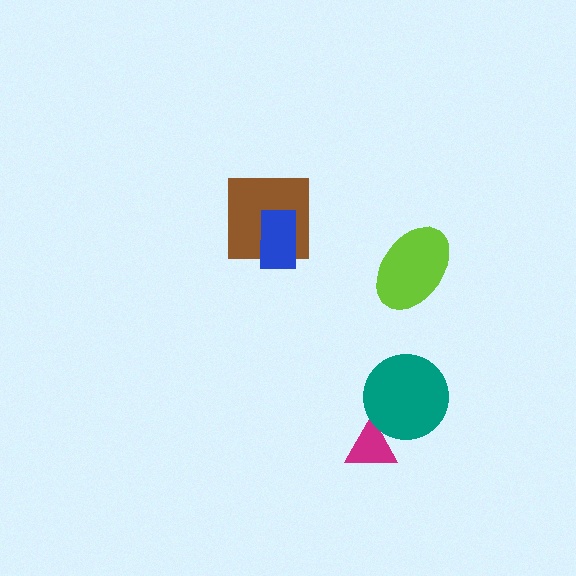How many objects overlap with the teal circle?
1 object overlaps with the teal circle.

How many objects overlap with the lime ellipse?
0 objects overlap with the lime ellipse.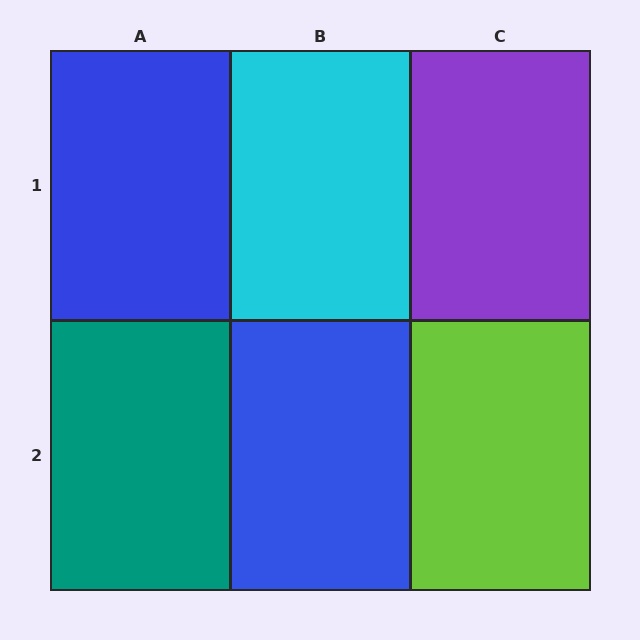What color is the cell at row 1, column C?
Purple.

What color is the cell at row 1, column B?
Cyan.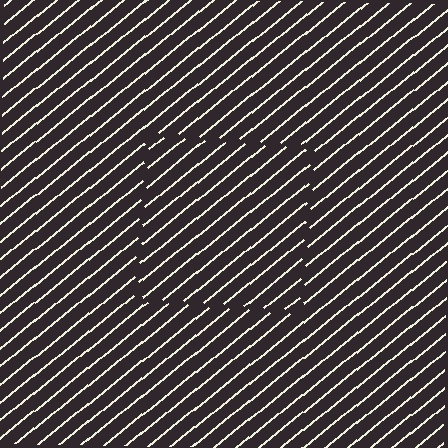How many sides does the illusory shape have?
4 sides — the line-ends trace a square.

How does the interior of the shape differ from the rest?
The interior of the shape contains the same grating, shifted by half a period — the contour is defined by the phase discontinuity where line-ends from the inner and outer gratings abut.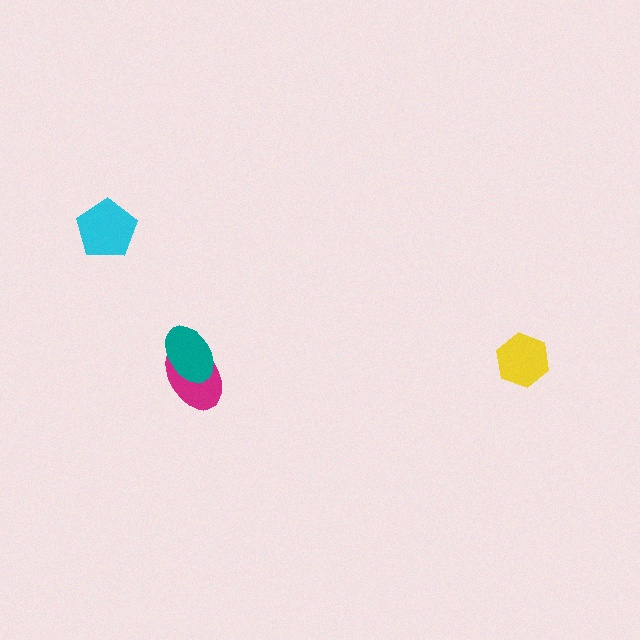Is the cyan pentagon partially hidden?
No, no other shape covers it.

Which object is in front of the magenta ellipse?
The teal ellipse is in front of the magenta ellipse.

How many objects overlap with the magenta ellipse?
1 object overlaps with the magenta ellipse.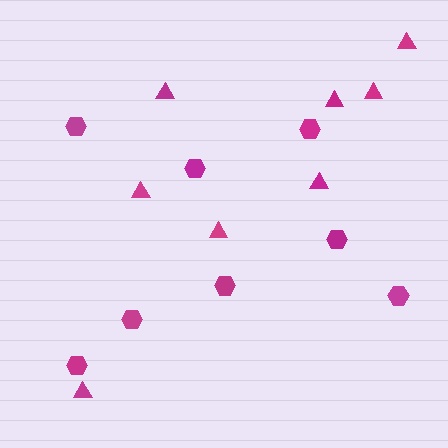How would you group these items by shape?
There are 2 groups: one group of hexagons (8) and one group of triangles (8).